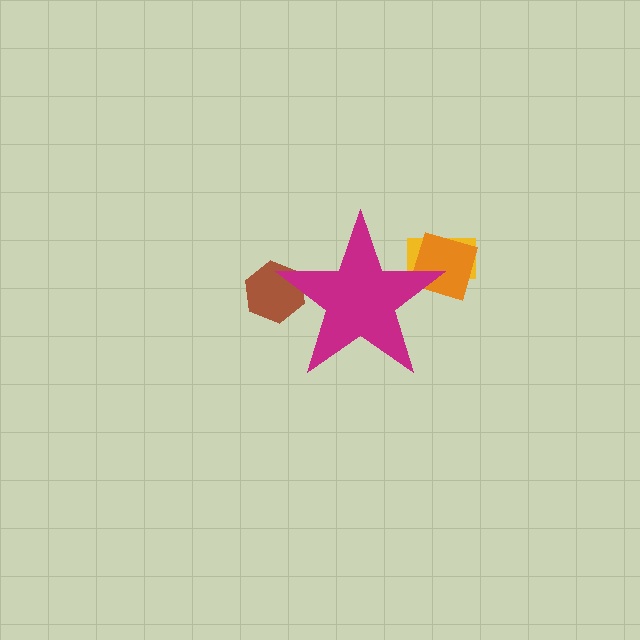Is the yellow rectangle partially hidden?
Yes, the yellow rectangle is partially hidden behind the magenta star.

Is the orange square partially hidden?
Yes, the orange square is partially hidden behind the magenta star.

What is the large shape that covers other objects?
A magenta star.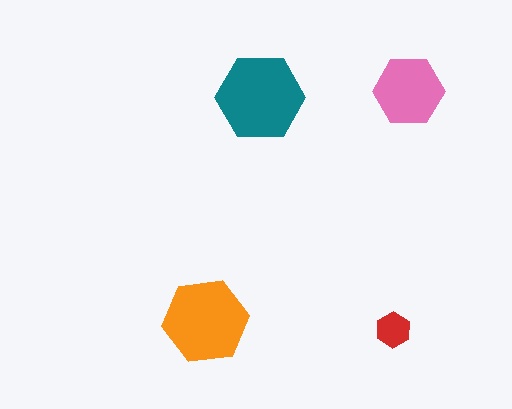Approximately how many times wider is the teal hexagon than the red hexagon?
About 2.5 times wider.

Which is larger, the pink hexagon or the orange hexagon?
The orange one.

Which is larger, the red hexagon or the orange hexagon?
The orange one.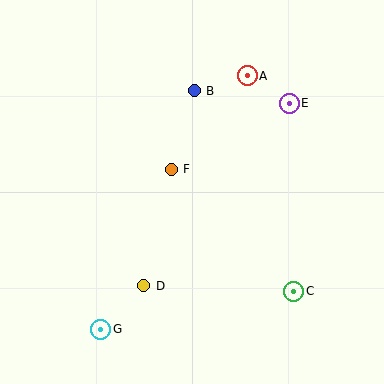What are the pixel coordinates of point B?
Point B is at (194, 91).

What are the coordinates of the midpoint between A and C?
The midpoint between A and C is at (270, 183).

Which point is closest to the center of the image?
Point F at (171, 169) is closest to the center.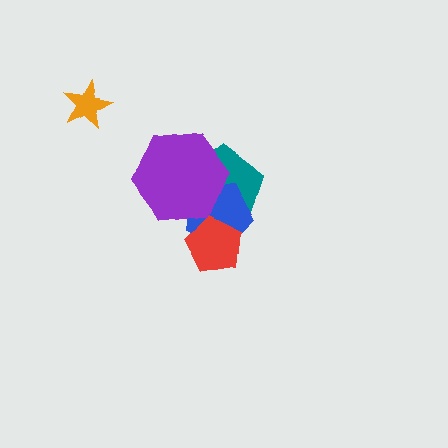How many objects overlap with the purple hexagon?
2 objects overlap with the purple hexagon.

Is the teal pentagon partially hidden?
Yes, it is partially covered by another shape.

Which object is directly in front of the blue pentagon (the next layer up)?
The red pentagon is directly in front of the blue pentagon.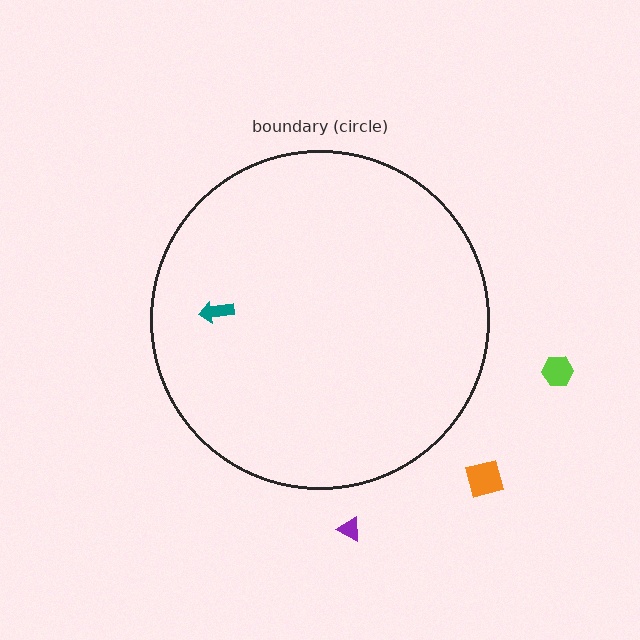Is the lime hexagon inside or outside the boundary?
Outside.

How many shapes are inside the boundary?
1 inside, 3 outside.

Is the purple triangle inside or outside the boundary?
Outside.